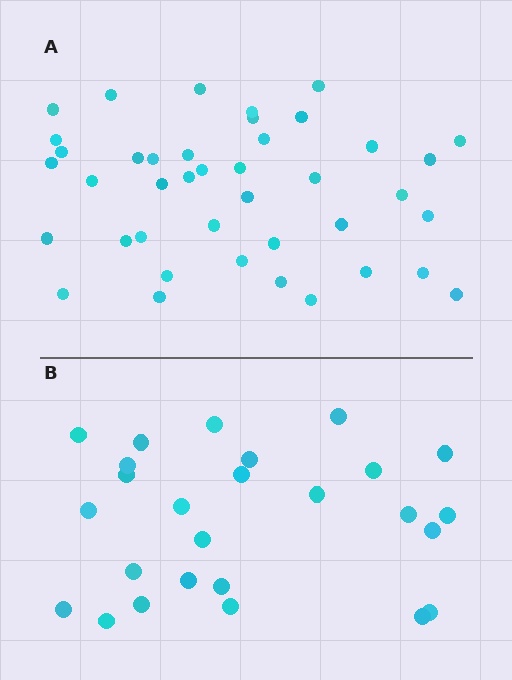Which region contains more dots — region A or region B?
Region A (the top region) has more dots.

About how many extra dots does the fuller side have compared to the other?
Region A has approximately 15 more dots than region B.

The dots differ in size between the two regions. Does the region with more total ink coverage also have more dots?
No. Region B has more total ink coverage because its dots are larger, but region A actually contains more individual dots. Total area can be misleading — the number of items is what matters here.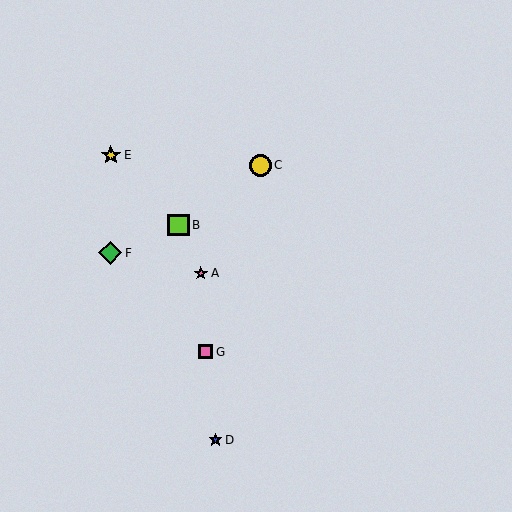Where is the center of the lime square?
The center of the lime square is at (179, 225).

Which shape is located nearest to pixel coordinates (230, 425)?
The blue star (labeled D) at (215, 440) is nearest to that location.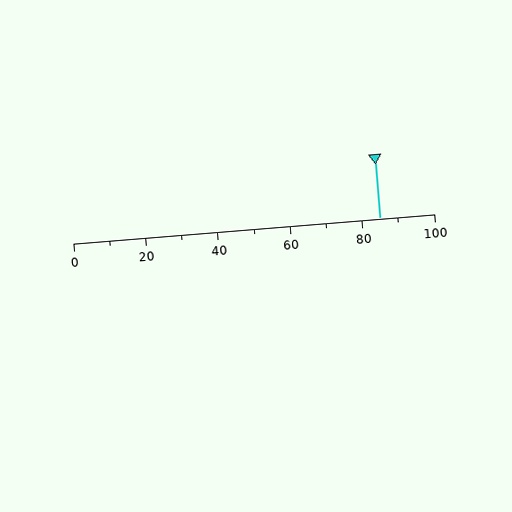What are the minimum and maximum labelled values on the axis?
The axis runs from 0 to 100.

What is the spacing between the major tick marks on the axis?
The major ticks are spaced 20 apart.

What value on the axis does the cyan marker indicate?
The marker indicates approximately 85.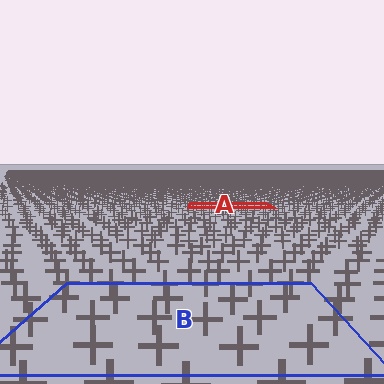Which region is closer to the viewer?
Region B is closer. The texture elements there are larger and more spread out.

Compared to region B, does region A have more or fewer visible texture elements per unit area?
Region A has more texture elements per unit area — they are packed more densely because it is farther away.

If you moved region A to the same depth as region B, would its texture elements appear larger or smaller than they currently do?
They would appear larger. At a closer depth, the same texture elements are projected at a bigger on-screen size.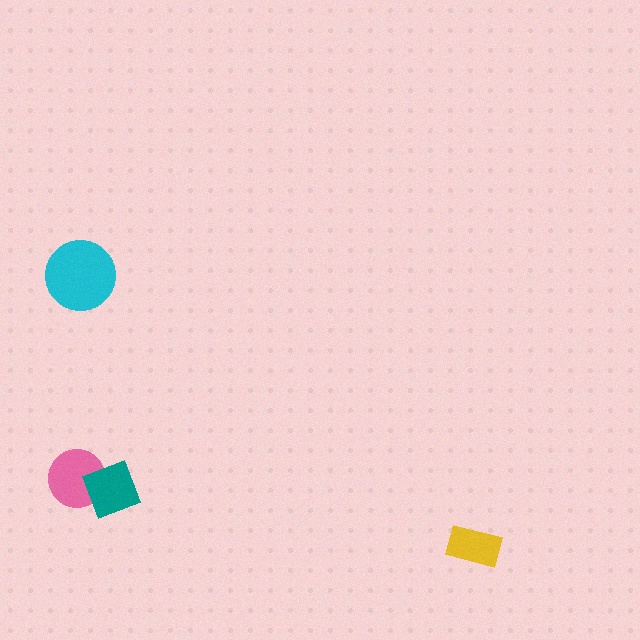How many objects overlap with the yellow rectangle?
0 objects overlap with the yellow rectangle.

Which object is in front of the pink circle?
The teal diamond is in front of the pink circle.